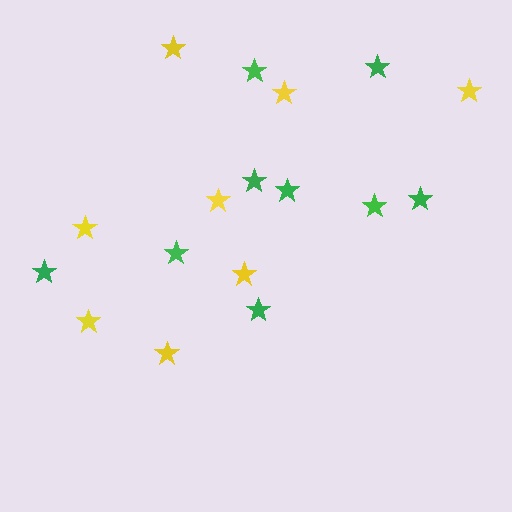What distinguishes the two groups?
There are 2 groups: one group of green stars (9) and one group of yellow stars (8).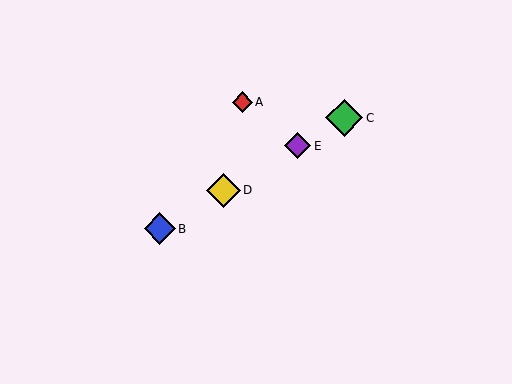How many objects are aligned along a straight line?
4 objects (B, C, D, E) are aligned along a straight line.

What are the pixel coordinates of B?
Object B is at (160, 229).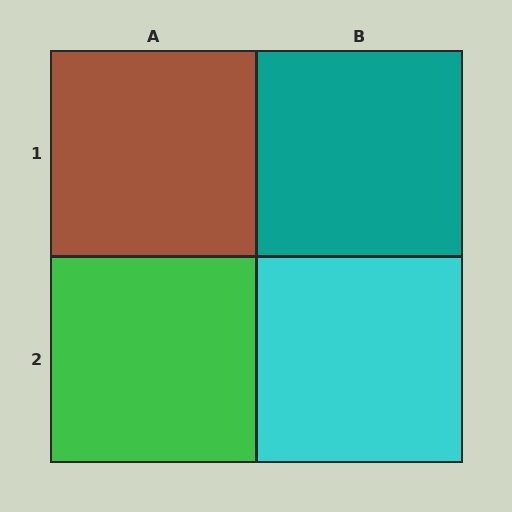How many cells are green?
1 cell is green.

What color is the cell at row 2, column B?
Cyan.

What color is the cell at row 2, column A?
Green.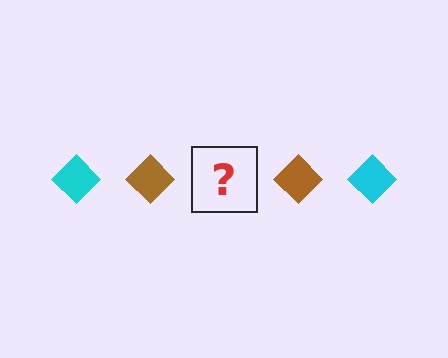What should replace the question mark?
The question mark should be replaced with a cyan diamond.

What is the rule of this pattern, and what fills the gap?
The rule is that the pattern cycles through cyan, brown diamonds. The gap should be filled with a cyan diamond.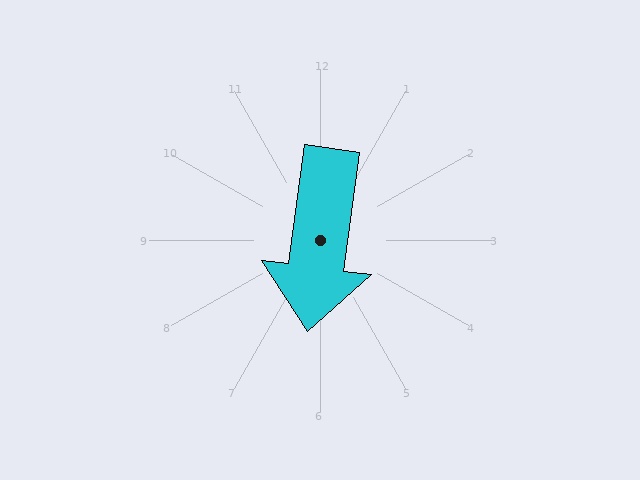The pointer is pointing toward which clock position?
Roughly 6 o'clock.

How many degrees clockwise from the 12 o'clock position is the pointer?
Approximately 188 degrees.